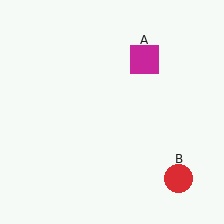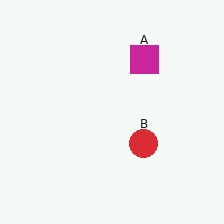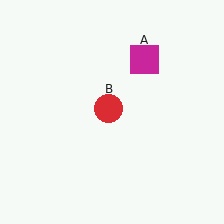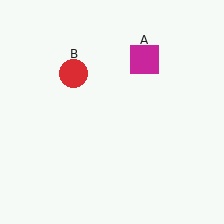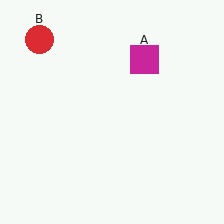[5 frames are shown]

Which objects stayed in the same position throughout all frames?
Magenta square (object A) remained stationary.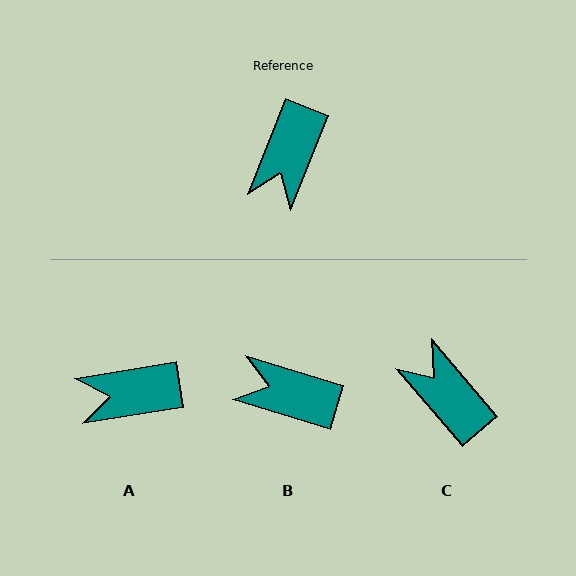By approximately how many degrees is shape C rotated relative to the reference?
Approximately 118 degrees clockwise.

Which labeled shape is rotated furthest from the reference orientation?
C, about 118 degrees away.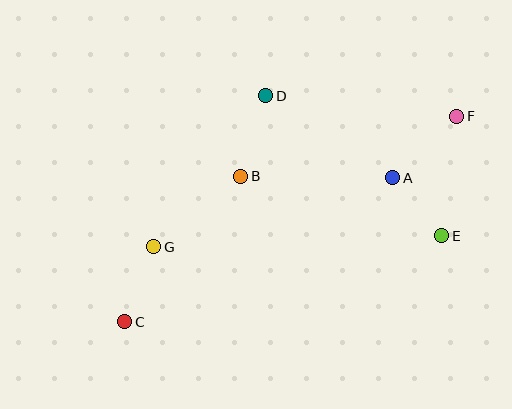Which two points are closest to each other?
Points A and E are closest to each other.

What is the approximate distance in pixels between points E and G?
The distance between E and G is approximately 288 pixels.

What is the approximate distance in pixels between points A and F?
The distance between A and F is approximately 89 pixels.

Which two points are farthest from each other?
Points C and F are farthest from each other.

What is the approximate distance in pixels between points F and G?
The distance between F and G is approximately 330 pixels.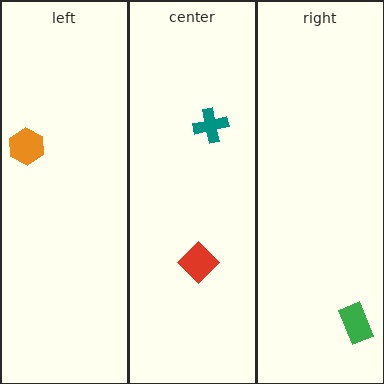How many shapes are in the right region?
1.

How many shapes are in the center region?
2.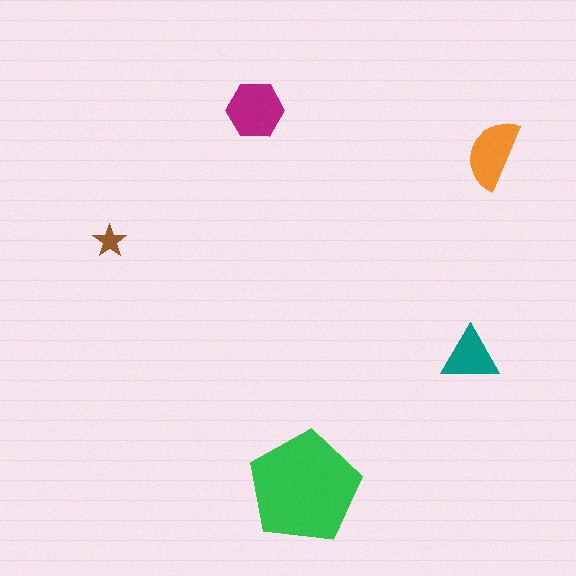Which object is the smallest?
The brown star.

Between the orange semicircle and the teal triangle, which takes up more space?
The orange semicircle.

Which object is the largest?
The green pentagon.